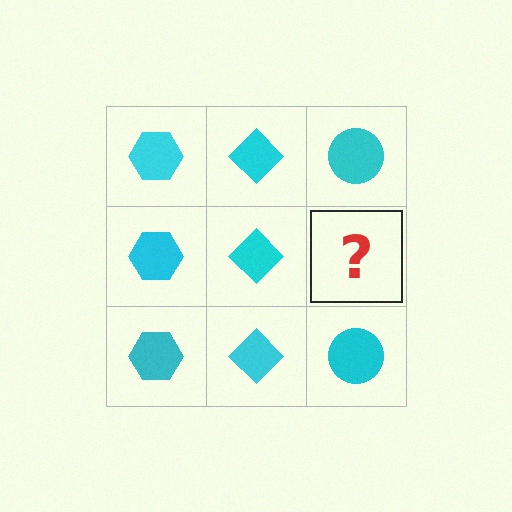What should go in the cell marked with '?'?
The missing cell should contain a cyan circle.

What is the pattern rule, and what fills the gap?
The rule is that each column has a consistent shape. The gap should be filled with a cyan circle.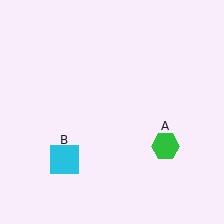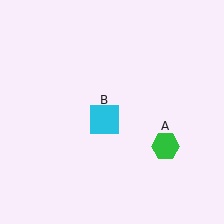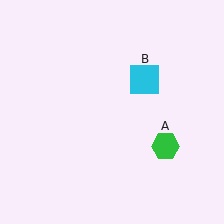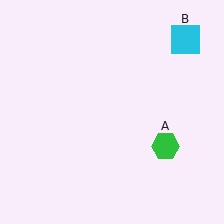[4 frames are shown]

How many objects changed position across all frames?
1 object changed position: cyan square (object B).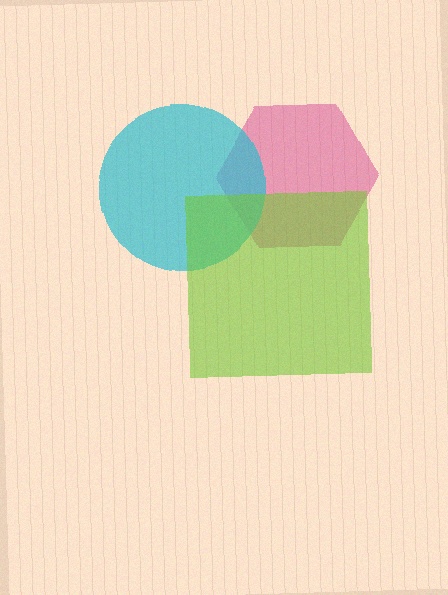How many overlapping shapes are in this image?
There are 3 overlapping shapes in the image.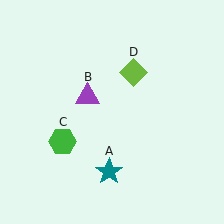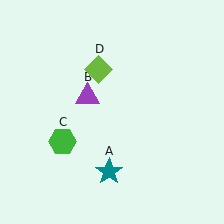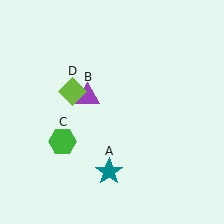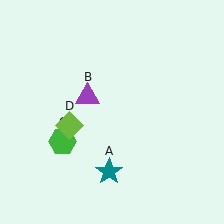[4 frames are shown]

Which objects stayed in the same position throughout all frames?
Teal star (object A) and purple triangle (object B) and green hexagon (object C) remained stationary.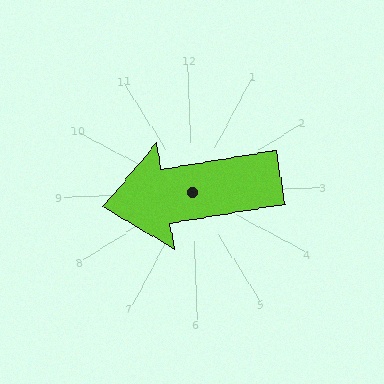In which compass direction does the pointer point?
West.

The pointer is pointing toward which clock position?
Roughly 9 o'clock.